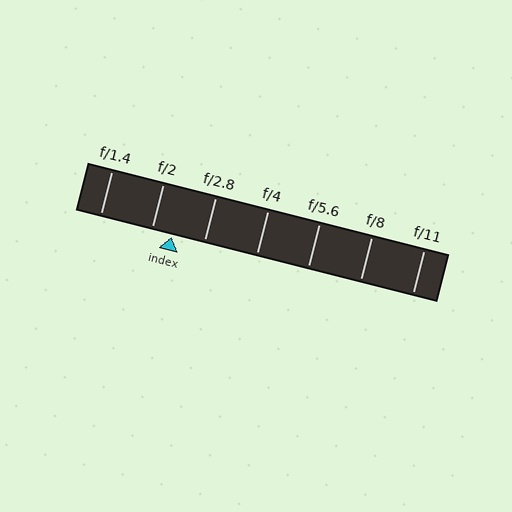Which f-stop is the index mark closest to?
The index mark is closest to f/2.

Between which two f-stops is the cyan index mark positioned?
The index mark is between f/2 and f/2.8.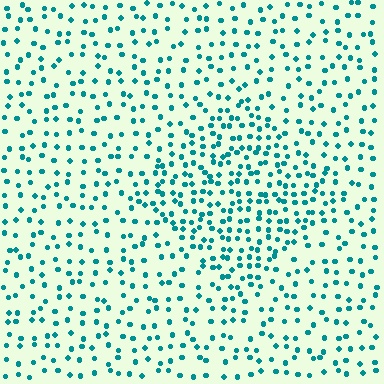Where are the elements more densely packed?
The elements are more densely packed inside the diamond boundary.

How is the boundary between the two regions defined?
The boundary is defined by a change in element density (approximately 1.8x ratio). All elements are the same color, size, and shape.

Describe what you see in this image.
The image contains small teal elements arranged at two different densities. A diamond-shaped region is visible where the elements are more densely packed than the surrounding area.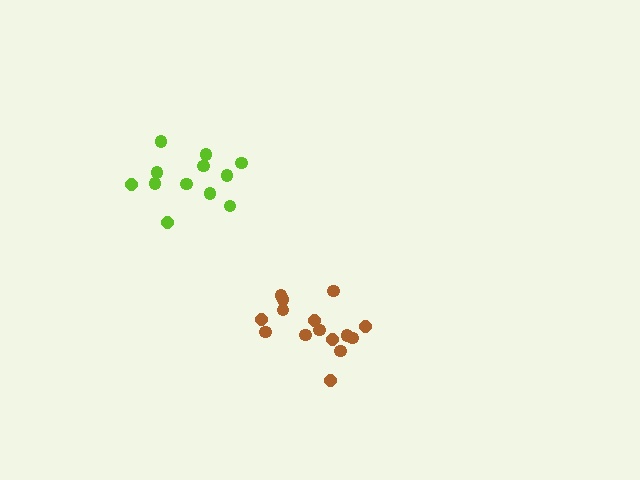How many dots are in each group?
Group 1: 12 dots, Group 2: 15 dots (27 total).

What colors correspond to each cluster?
The clusters are colored: lime, brown.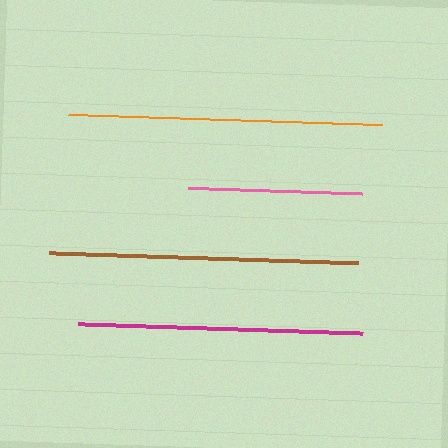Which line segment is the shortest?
The pink line is the shortest at approximately 174 pixels.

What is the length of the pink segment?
The pink segment is approximately 174 pixels long.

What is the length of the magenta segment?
The magenta segment is approximately 285 pixels long.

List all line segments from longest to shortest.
From longest to shortest: orange, brown, magenta, pink.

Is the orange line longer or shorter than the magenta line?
The orange line is longer than the magenta line.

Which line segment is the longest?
The orange line is the longest at approximately 315 pixels.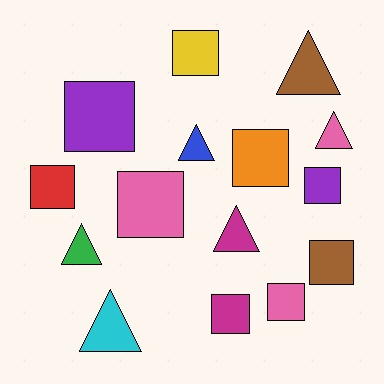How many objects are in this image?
There are 15 objects.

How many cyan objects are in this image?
There is 1 cyan object.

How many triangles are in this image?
There are 6 triangles.